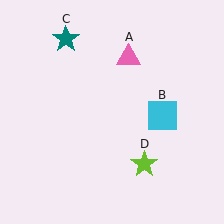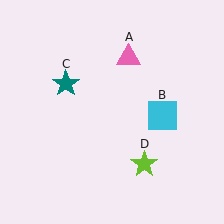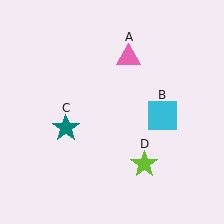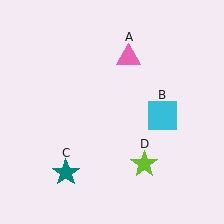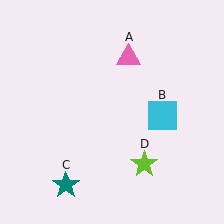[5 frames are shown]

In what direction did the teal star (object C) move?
The teal star (object C) moved down.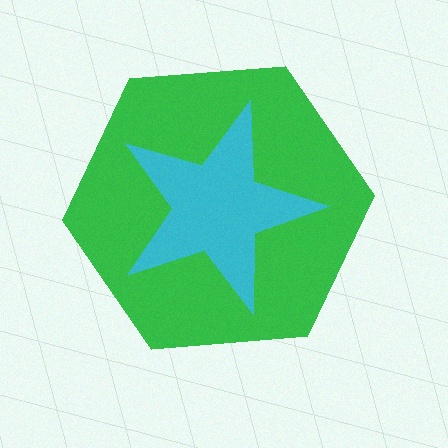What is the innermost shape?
The cyan star.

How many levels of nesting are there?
2.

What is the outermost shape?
The green hexagon.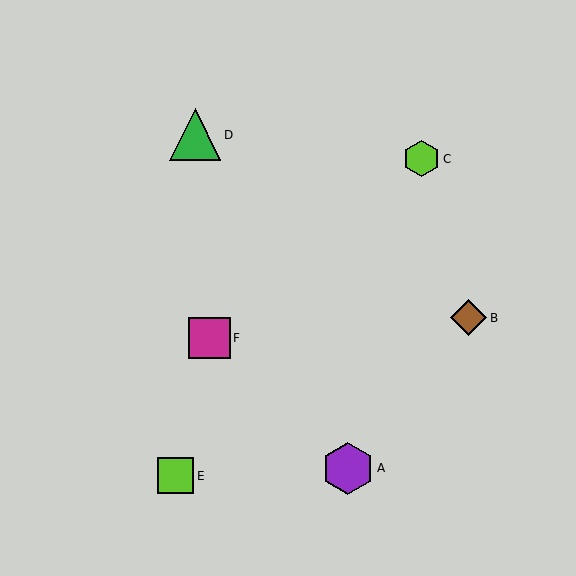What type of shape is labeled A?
Shape A is a purple hexagon.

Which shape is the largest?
The purple hexagon (labeled A) is the largest.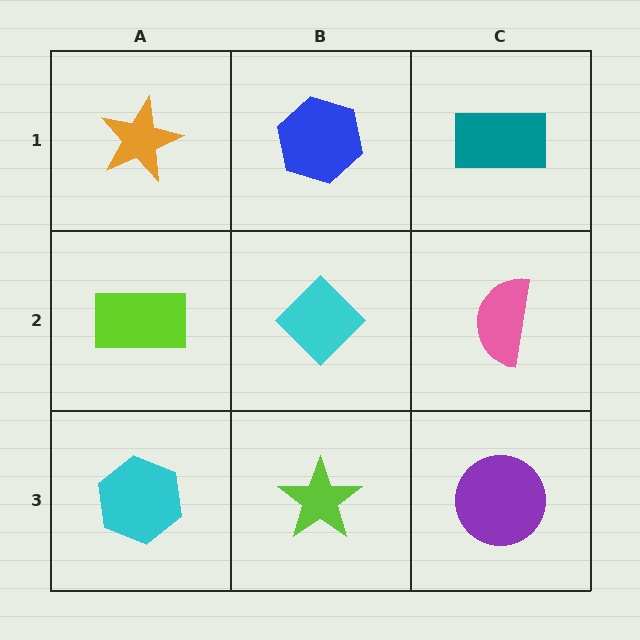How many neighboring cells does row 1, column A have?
2.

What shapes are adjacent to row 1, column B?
A cyan diamond (row 2, column B), an orange star (row 1, column A), a teal rectangle (row 1, column C).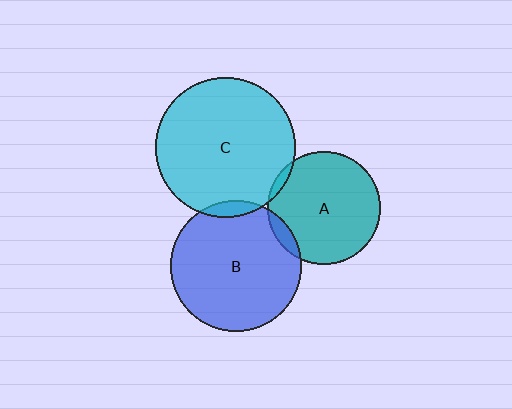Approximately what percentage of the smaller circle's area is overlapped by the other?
Approximately 5%.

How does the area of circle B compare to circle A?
Approximately 1.3 times.